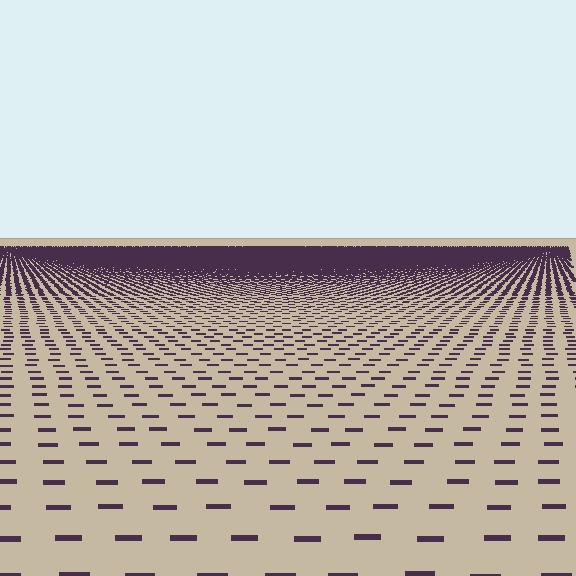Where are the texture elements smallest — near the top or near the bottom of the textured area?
Near the top.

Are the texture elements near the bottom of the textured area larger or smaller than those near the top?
Larger. Near the bottom, elements are closer to the viewer and appear at a bigger on-screen size.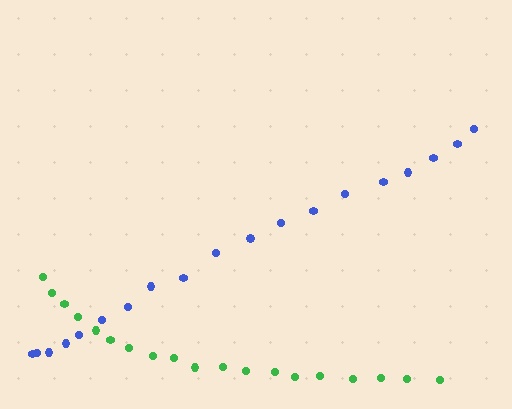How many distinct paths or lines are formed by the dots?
There are 2 distinct paths.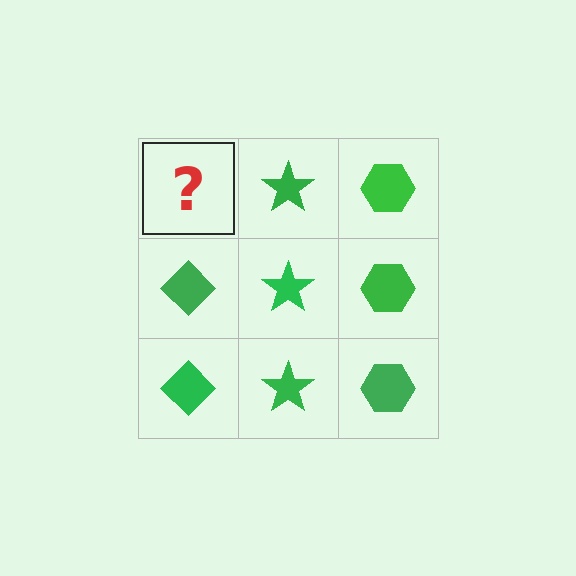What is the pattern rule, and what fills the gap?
The rule is that each column has a consistent shape. The gap should be filled with a green diamond.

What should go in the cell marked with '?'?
The missing cell should contain a green diamond.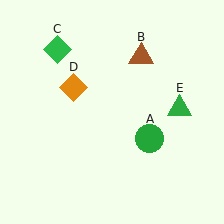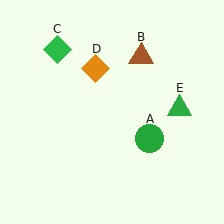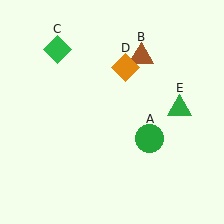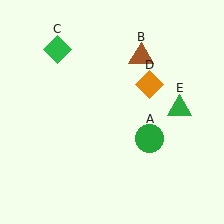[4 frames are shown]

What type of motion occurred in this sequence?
The orange diamond (object D) rotated clockwise around the center of the scene.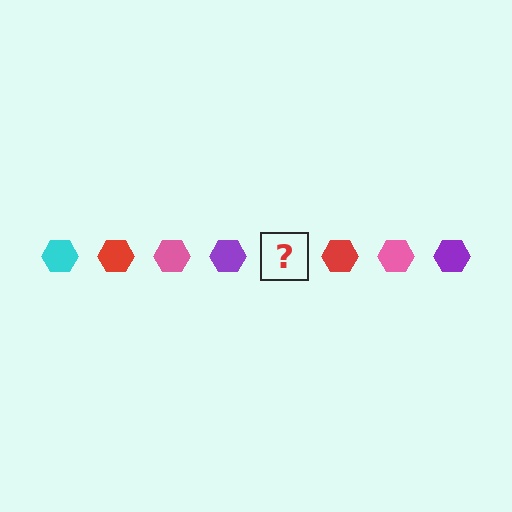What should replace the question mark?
The question mark should be replaced with a cyan hexagon.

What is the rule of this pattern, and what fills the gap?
The rule is that the pattern cycles through cyan, red, pink, purple hexagons. The gap should be filled with a cyan hexagon.